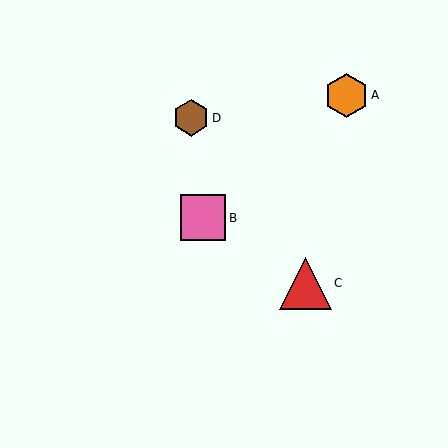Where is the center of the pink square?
The center of the pink square is at (203, 218).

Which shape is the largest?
The red triangle (labeled C) is the largest.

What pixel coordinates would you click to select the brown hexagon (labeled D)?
Click at (191, 118) to select the brown hexagon D.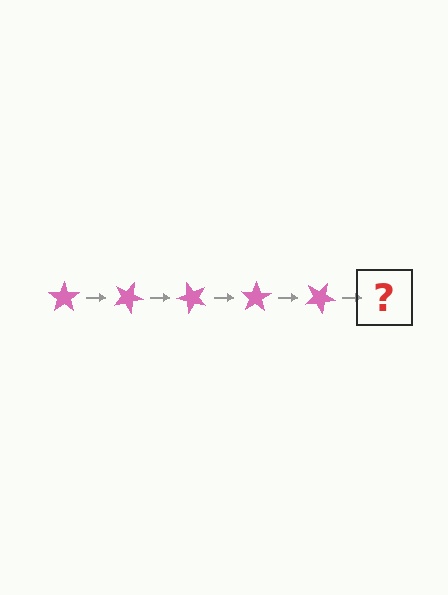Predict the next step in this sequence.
The next step is a pink star rotated 125 degrees.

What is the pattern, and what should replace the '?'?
The pattern is that the star rotates 25 degrees each step. The '?' should be a pink star rotated 125 degrees.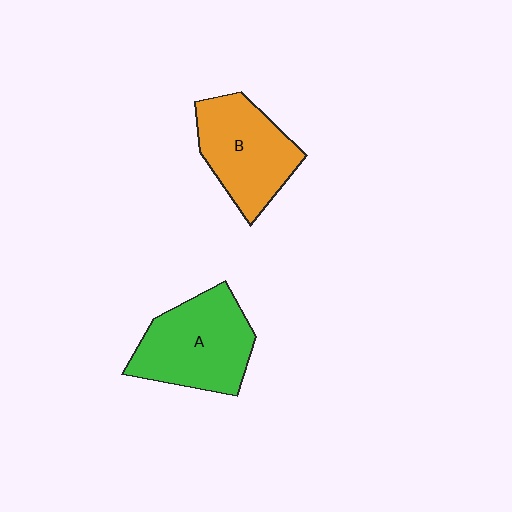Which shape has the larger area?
Shape A (green).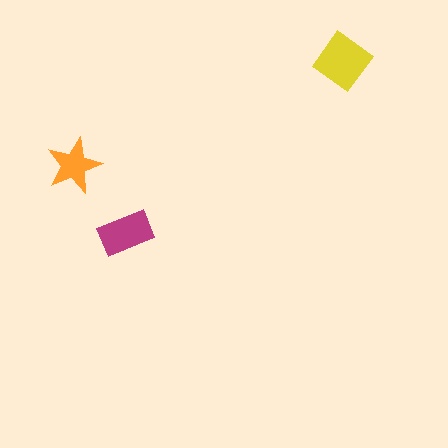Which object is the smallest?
The orange star.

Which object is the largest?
The yellow diamond.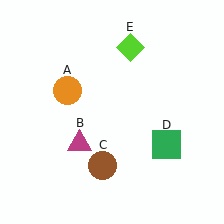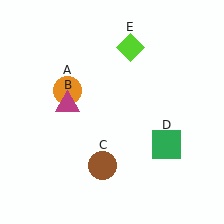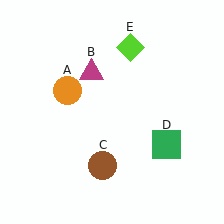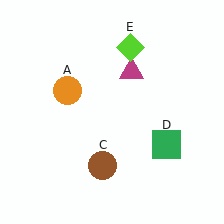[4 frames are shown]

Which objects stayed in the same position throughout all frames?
Orange circle (object A) and brown circle (object C) and green square (object D) and lime diamond (object E) remained stationary.